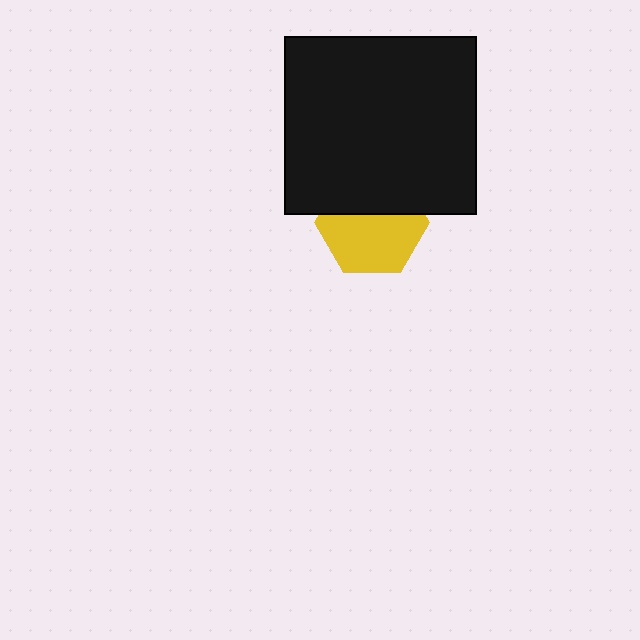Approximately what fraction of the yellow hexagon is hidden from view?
Roughly 40% of the yellow hexagon is hidden behind the black rectangle.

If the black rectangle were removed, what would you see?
You would see the complete yellow hexagon.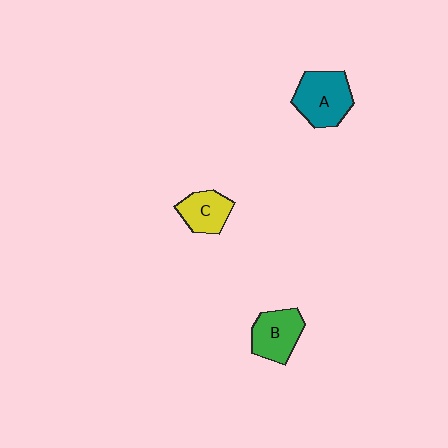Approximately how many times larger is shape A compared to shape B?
Approximately 1.2 times.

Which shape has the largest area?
Shape A (teal).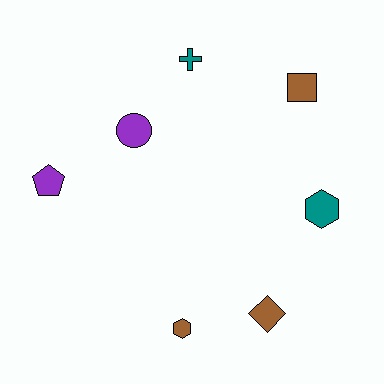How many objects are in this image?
There are 7 objects.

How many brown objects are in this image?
There are 3 brown objects.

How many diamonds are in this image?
There is 1 diamond.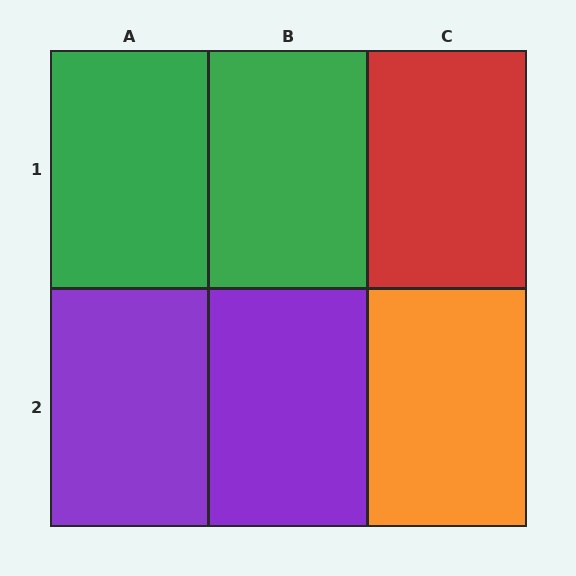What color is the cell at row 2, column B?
Purple.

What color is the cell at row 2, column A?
Purple.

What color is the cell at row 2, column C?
Orange.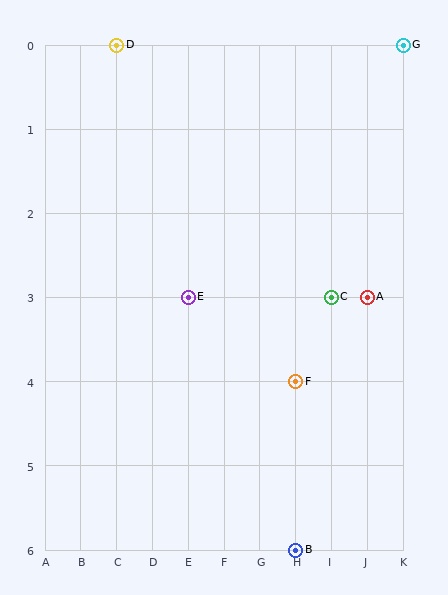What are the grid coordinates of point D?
Point D is at grid coordinates (C, 0).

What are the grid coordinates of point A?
Point A is at grid coordinates (J, 3).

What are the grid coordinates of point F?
Point F is at grid coordinates (H, 4).